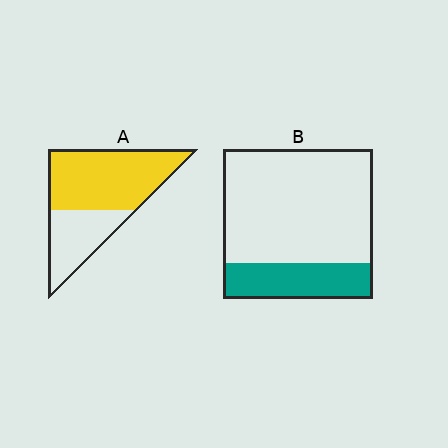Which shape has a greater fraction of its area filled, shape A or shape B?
Shape A.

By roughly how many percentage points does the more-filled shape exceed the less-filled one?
By roughly 40 percentage points (A over B).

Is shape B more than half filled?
No.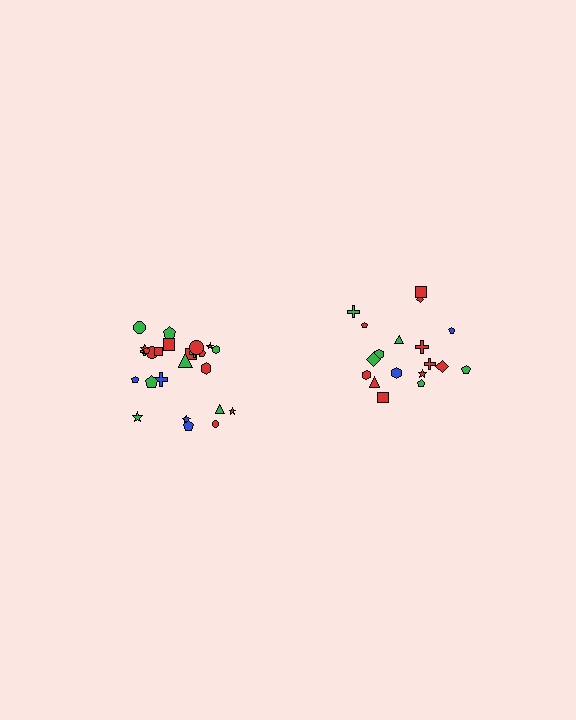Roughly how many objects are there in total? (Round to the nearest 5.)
Roughly 45 objects in total.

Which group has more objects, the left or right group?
The left group.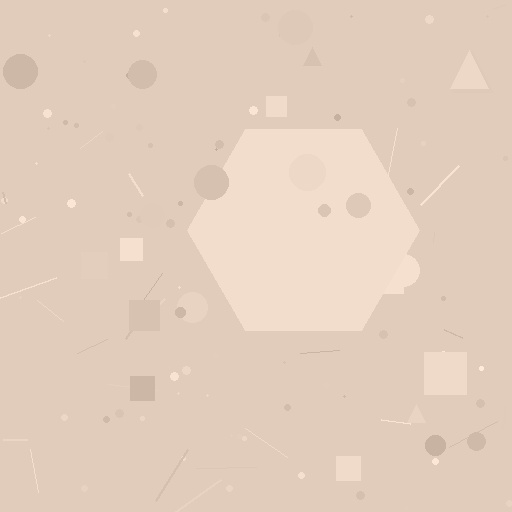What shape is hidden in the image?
A hexagon is hidden in the image.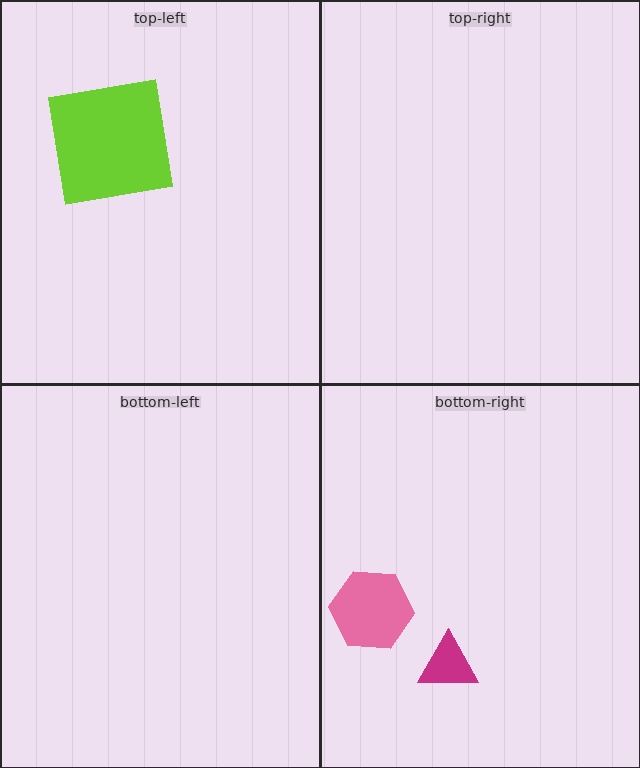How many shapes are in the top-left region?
1.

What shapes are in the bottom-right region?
The pink hexagon, the magenta triangle.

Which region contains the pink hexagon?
The bottom-right region.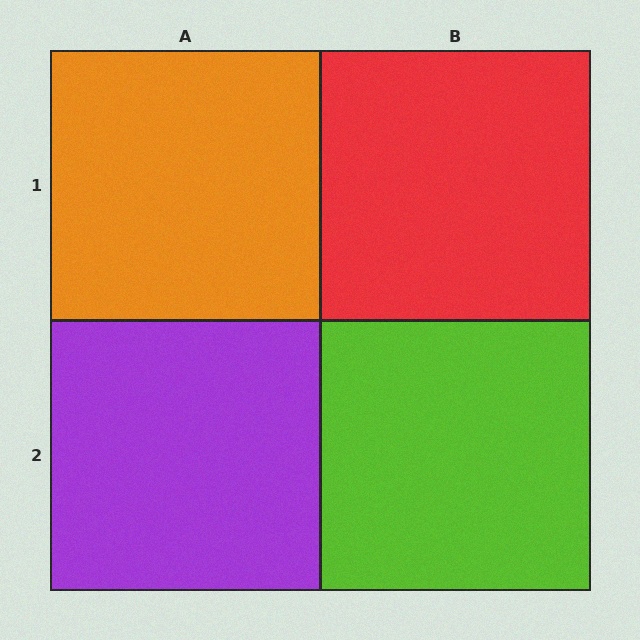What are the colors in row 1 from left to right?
Orange, red.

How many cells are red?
1 cell is red.